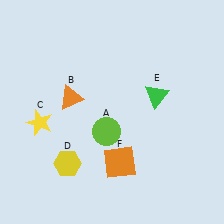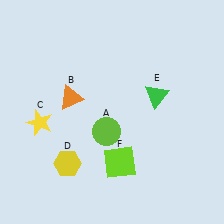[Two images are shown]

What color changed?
The square (F) changed from orange in Image 1 to lime in Image 2.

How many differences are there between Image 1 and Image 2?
There is 1 difference between the two images.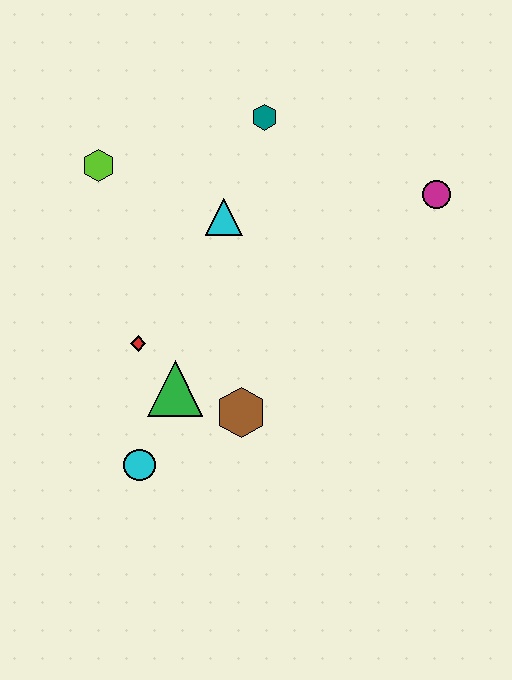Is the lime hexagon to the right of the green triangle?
No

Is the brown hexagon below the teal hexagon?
Yes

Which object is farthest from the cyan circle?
The magenta circle is farthest from the cyan circle.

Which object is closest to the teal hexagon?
The cyan triangle is closest to the teal hexagon.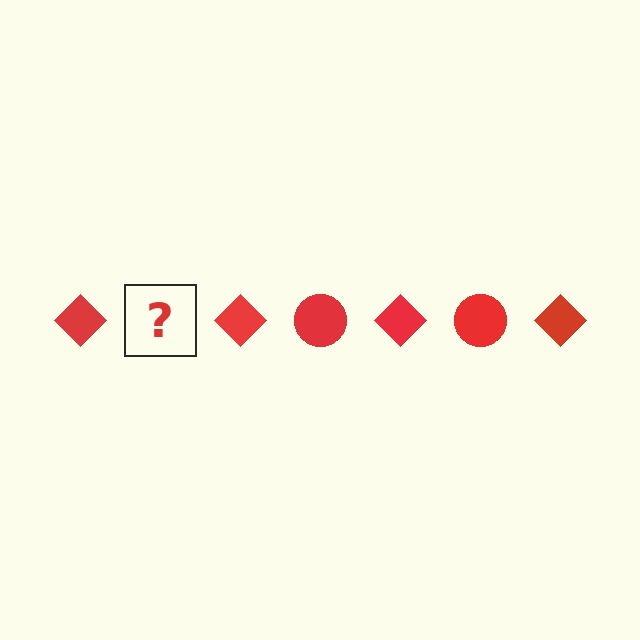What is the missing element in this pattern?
The missing element is a red circle.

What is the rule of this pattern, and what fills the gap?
The rule is that the pattern cycles through diamond, circle shapes in red. The gap should be filled with a red circle.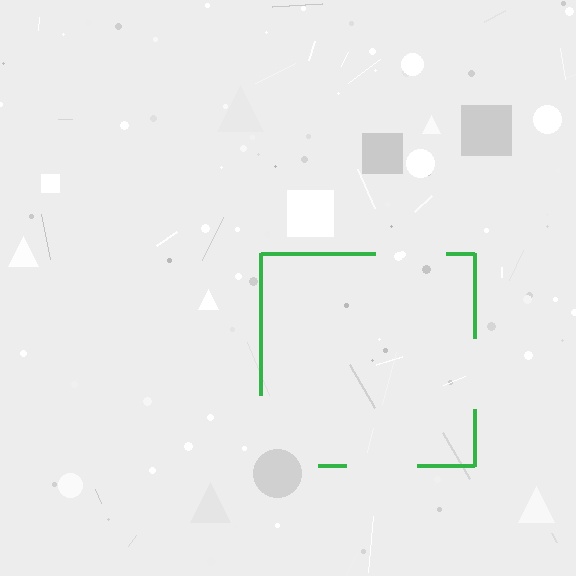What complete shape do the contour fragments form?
The contour fragments form a square.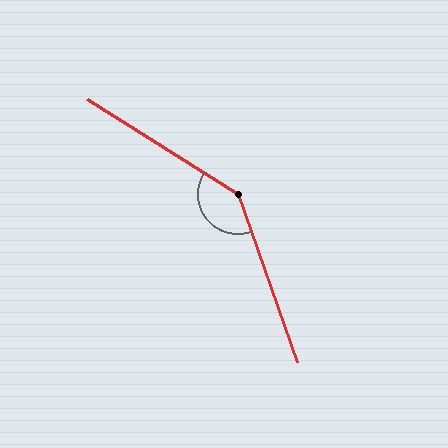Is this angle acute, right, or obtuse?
It is obtuse.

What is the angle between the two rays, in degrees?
Approximately 142 degrees.